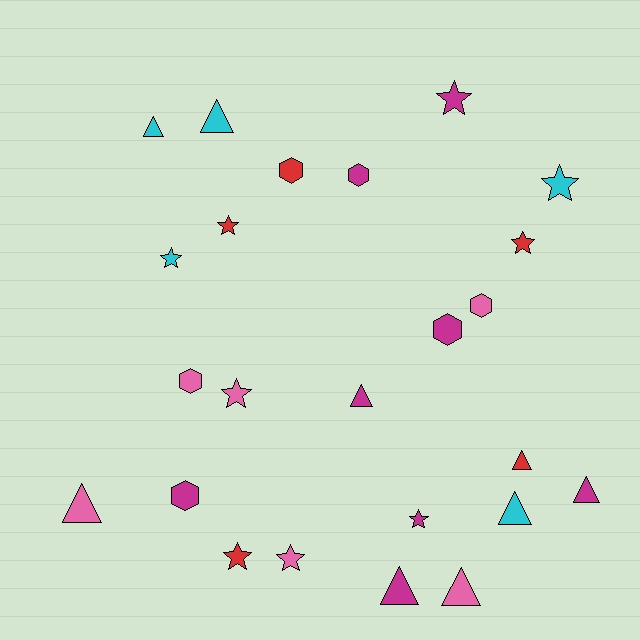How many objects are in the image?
There are 24 objects.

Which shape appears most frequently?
Star, with 9 objects.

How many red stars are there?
There are 3 red stars.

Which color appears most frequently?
Magenta, with 8 objects.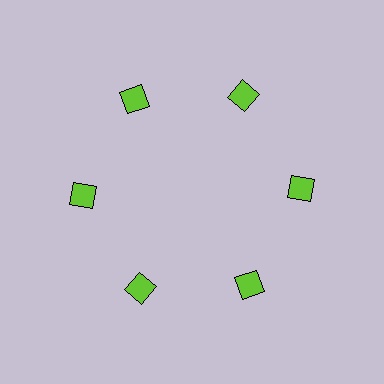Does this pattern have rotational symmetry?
Yes, this pattern has 6-fold rotational symmetry. It looks the same after rotating 60 degrees around the center.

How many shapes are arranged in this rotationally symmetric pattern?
There are 6 shapes, arranged in 6 groups of 1.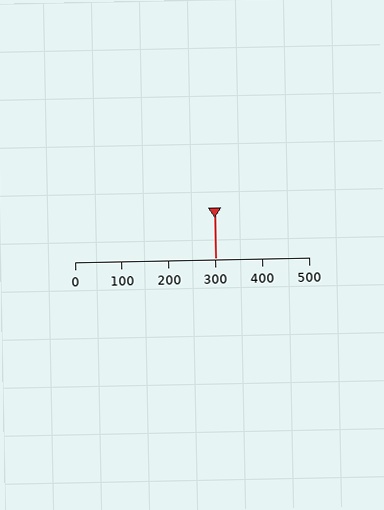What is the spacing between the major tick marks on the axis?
The major ticks are spaced 100 apart.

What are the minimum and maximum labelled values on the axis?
The axis runs from 0 to 500.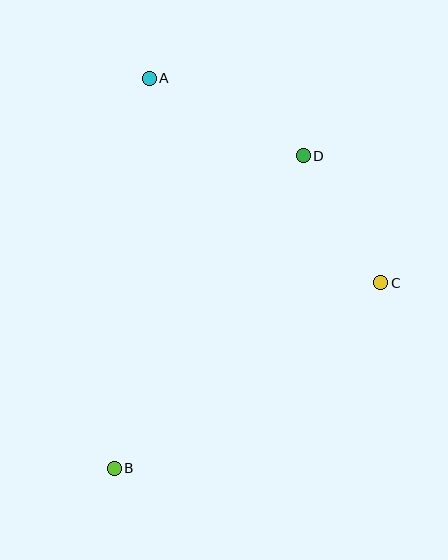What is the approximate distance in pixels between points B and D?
The distance between B and D is approximately 366 pixels.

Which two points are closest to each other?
Points C and D are closest to each other.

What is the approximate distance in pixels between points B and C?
The distance between B and C is approximately 325 pixels.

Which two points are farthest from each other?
Points A and B are farthest from each other.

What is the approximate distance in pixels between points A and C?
The distance between A and C is approximately 309 pixels.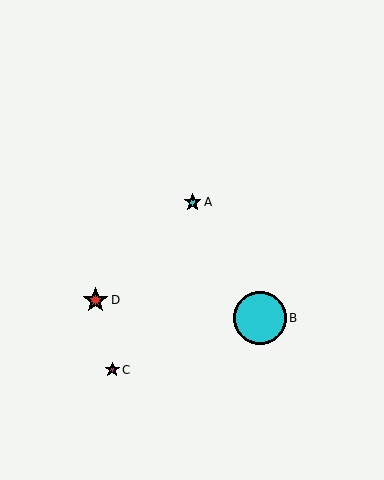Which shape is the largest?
The cyan circle (labeled B) is the largest.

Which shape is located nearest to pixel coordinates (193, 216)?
The cyan star (labeled A) at (193, 202) is nearest to that location.